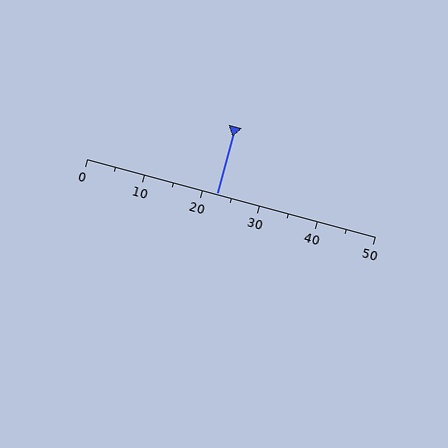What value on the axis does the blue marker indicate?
The marker indicates approximately 22.5.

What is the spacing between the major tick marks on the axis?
The major ticks are spaced 10 apart.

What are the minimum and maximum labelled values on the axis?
The axis runs from 0 to 50.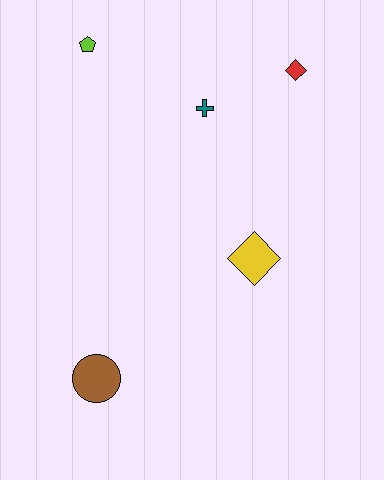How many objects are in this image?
There are 5 objects.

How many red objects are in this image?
There is 1 red object.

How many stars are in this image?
There are no stars.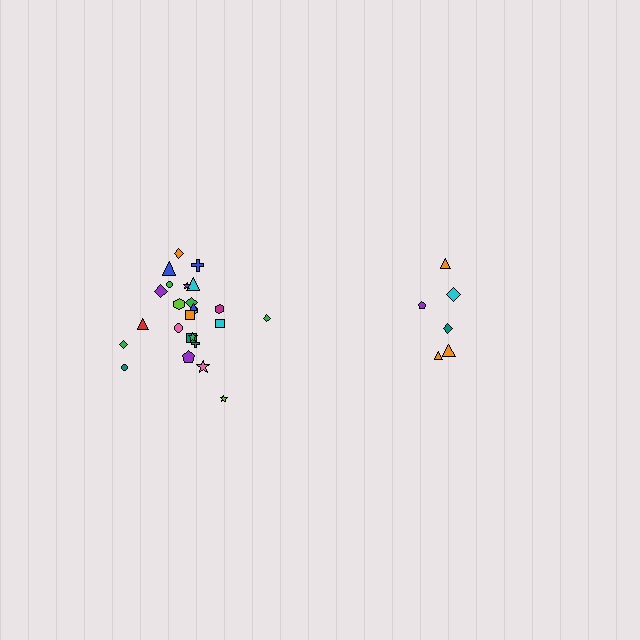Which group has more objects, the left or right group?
The left group.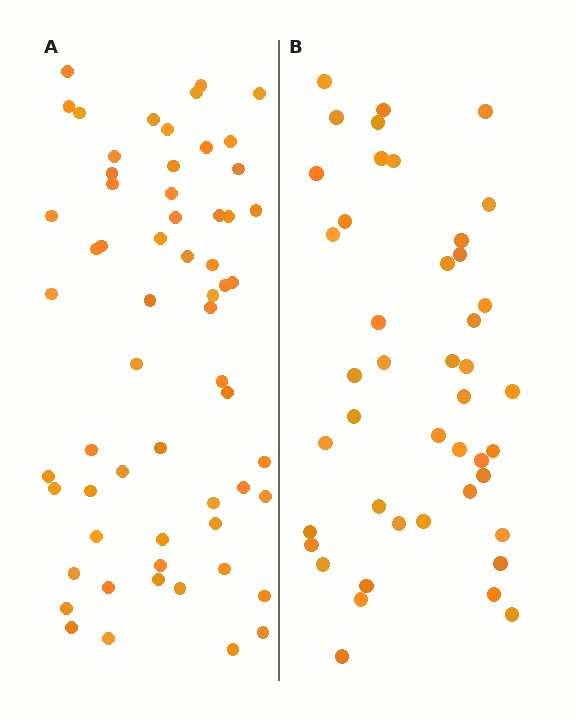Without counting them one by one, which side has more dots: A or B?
Region A (the left region) has more dots.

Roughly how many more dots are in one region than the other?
Region A has approximately 15 more dots than region B.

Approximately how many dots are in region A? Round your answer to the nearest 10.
About 60 dots.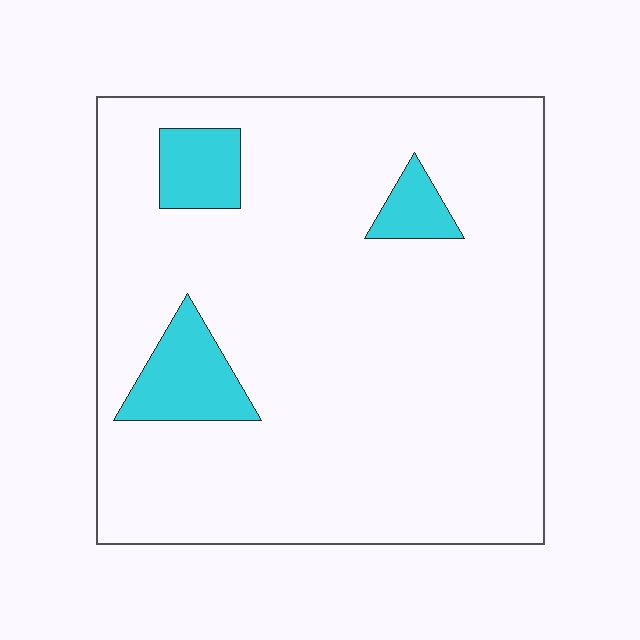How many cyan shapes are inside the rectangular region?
3.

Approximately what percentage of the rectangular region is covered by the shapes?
Approximately 10%.